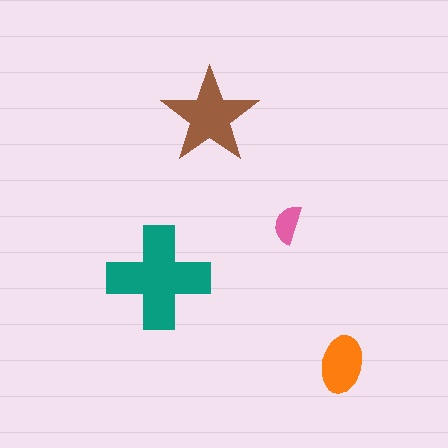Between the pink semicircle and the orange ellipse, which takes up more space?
The orange ellipse.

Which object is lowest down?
The orange ellipse is bottommost.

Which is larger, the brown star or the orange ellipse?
The brown star.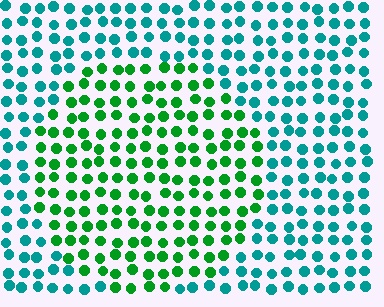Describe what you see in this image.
The image is filled with small teal elements in a uniform arrangement. A circle-shaped region is visible where the elements are tinted to a slightly different hue, forming a subtle color boundary.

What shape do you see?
I see a circle.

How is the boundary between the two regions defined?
The boundary is defined purely by a slight shift in hue (about 47 degrees). Spacing, size, and orientation are identical on both sides.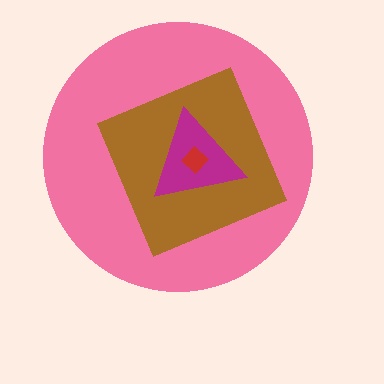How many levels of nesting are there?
4.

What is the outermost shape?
The pink circle.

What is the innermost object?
The red diamond.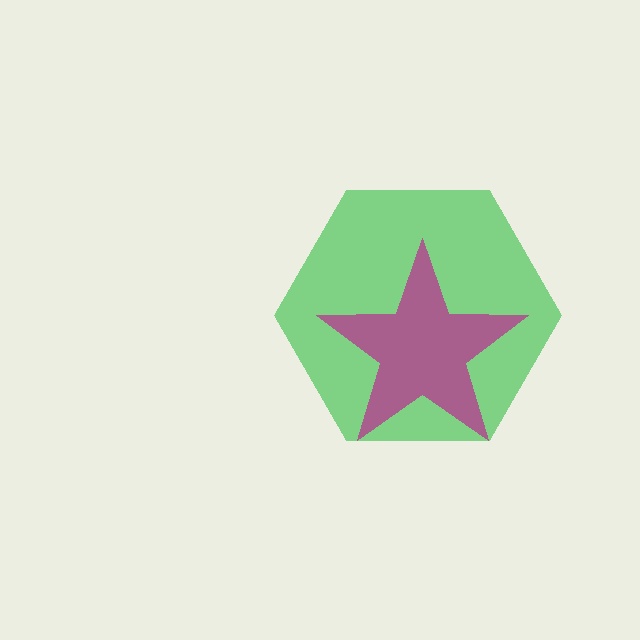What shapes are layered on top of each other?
The layered shapes are: a green hexagon, a magenta star.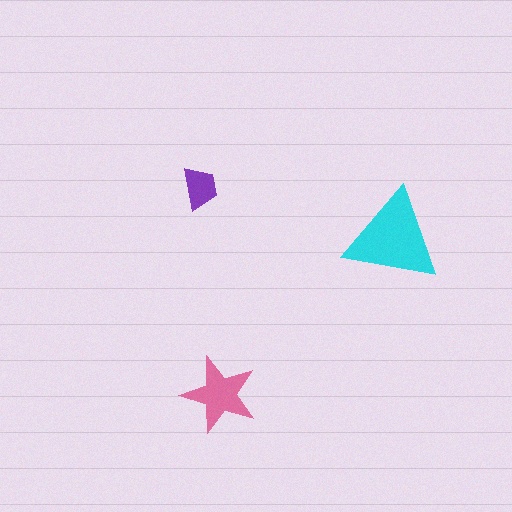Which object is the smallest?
The purple trapezoid.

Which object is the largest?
The cyan triangle.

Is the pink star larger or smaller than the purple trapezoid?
Larger.